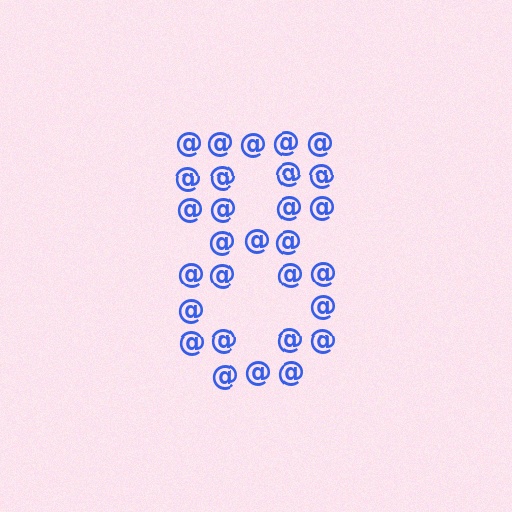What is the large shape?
The large shape is the digit 8.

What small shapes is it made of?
It is made of small at signs.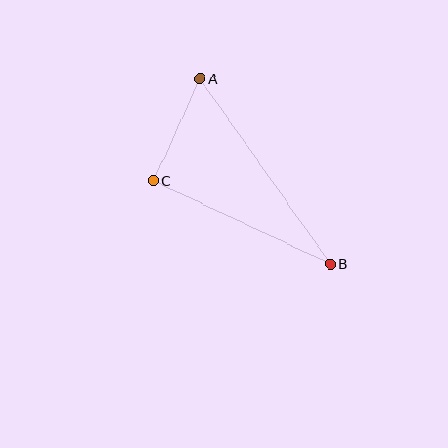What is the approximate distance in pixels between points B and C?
The distance between B and C is approximately 196 pixels.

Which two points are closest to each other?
Points A and C are closest to each other.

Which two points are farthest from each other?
Points A and B are farthest from each other.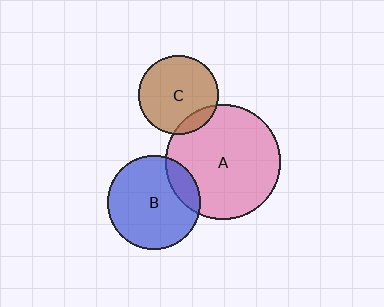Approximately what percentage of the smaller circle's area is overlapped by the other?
Approximately 15%.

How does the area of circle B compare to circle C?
Approximately 1.4 times.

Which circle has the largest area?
Circle A (pink).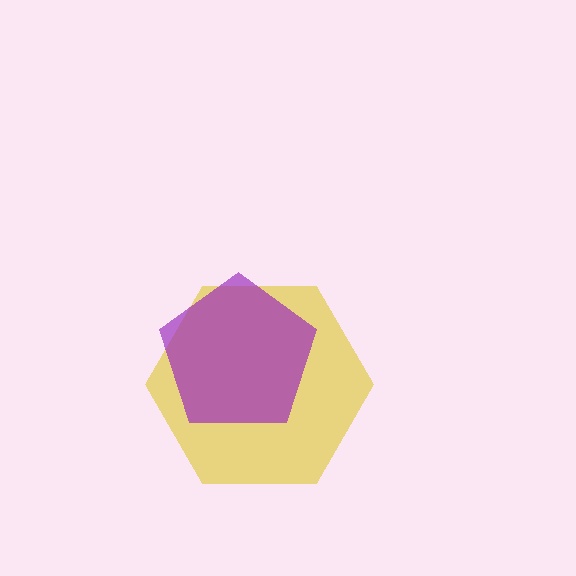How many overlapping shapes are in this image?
There are 2 overlapping shapes in the image.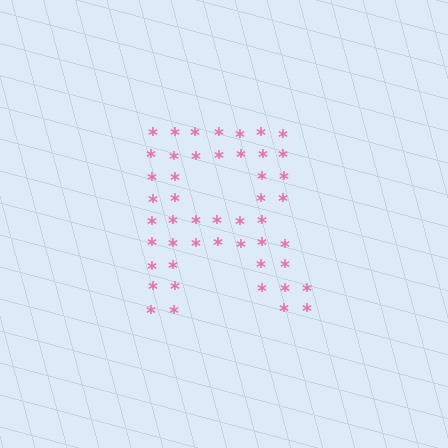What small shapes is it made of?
It is made of small asterisks.